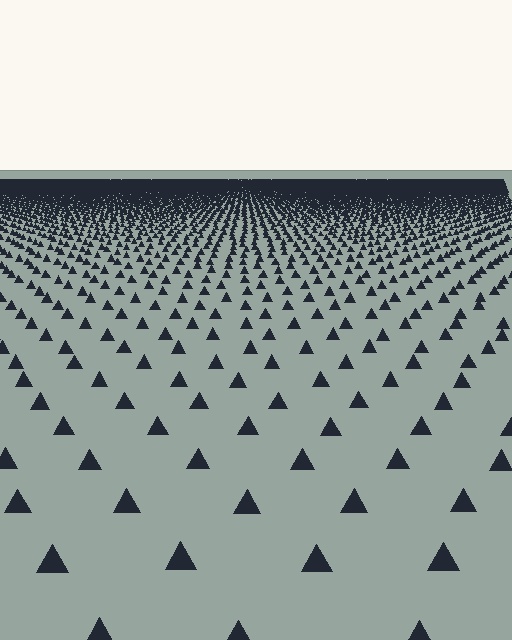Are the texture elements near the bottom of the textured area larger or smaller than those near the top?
Larger. Near the bottom, elements are closer to the viewer and appear at a bigger on-screen size.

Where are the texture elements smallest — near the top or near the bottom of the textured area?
Near the top.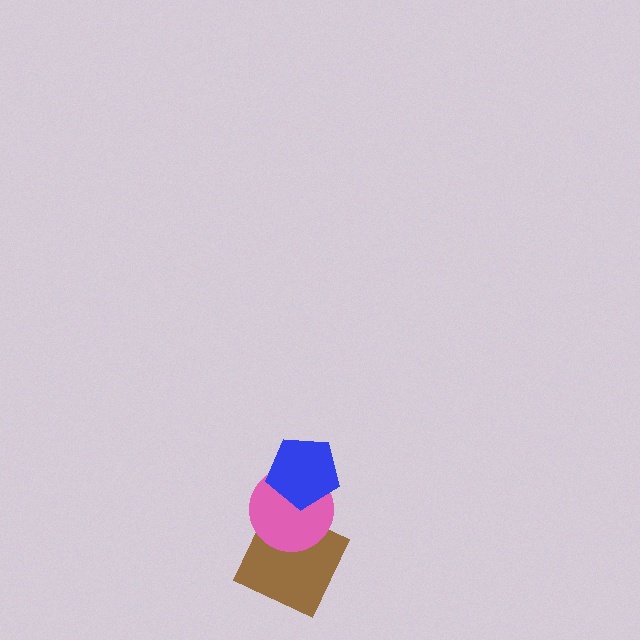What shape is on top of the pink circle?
The blue pentagon is on top of the pink circle.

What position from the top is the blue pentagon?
The blue pentagon is 1st from the top.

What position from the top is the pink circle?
The pink circle is 2nd from the top.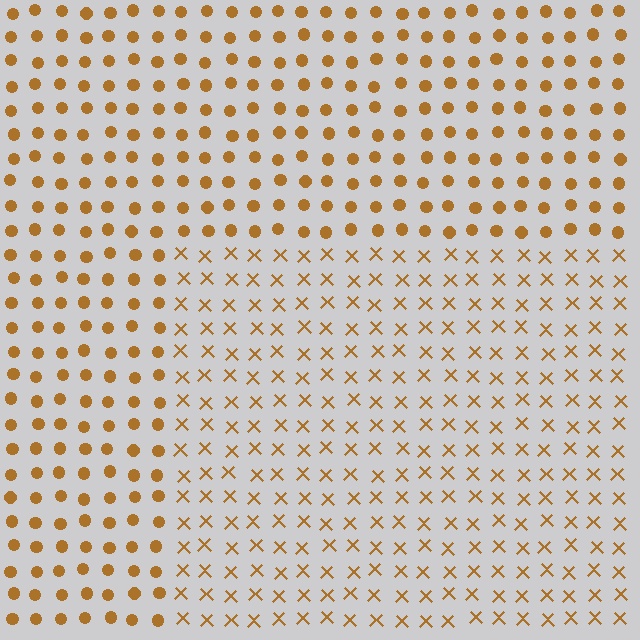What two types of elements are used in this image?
The image uses X marks inside the rectangle region and circles outside it.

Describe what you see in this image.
The image is filled with small brown elements arranged in a uniform grid. A rectangle-shaped region contains X marks, while the surrounding area contains circles. The boundary is defined purely by the change in element shape.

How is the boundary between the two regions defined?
The boundary is defined by a change in element shape: X marks inside vs. circles outside. All elements share the same color and spacing.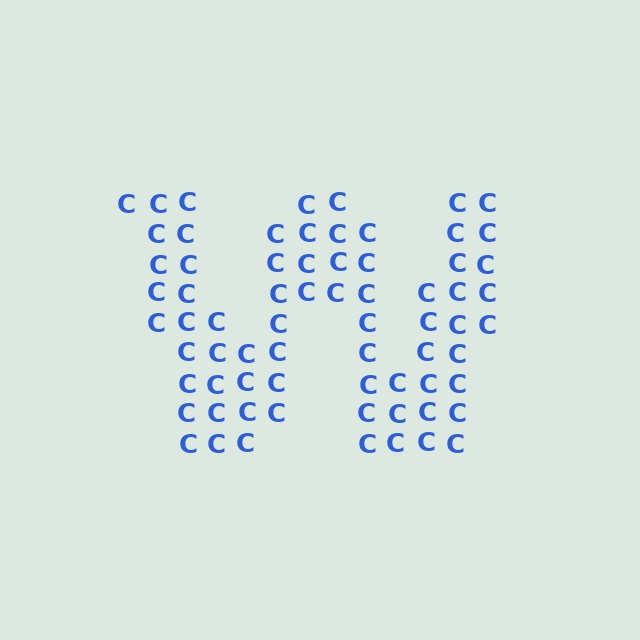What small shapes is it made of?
It is made of small letter C's.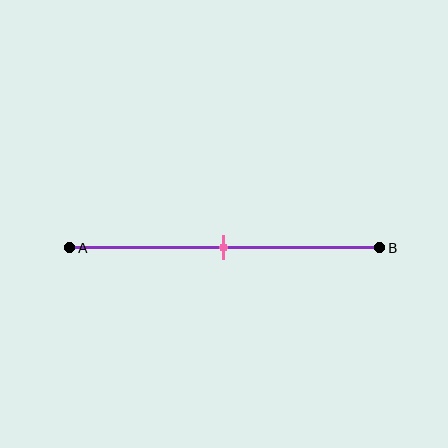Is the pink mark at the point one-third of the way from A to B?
No, the mark is at about 50% from A, not at the 33% one-third point.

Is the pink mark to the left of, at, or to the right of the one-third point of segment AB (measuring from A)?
The pink mark is to the right of the one-third point of segment AB.